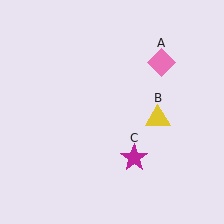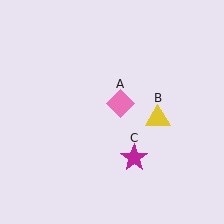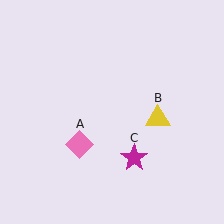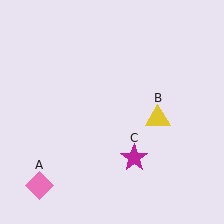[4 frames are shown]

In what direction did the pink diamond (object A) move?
The pink diamond (object A) moved down and to the left.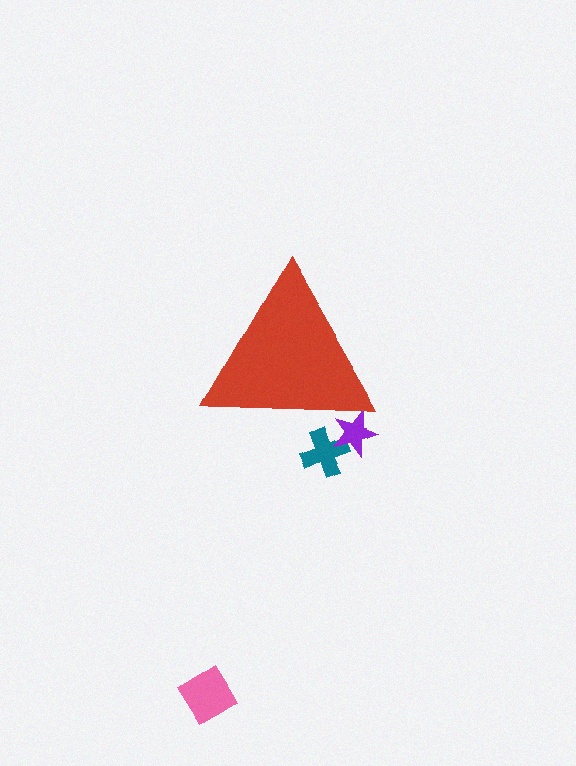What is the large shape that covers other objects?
A red triangle.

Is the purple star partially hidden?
Yes, the purple star is partially hidden behind the red triangle.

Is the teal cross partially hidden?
Yes, the teal cross is partially hidden behind the red triangle.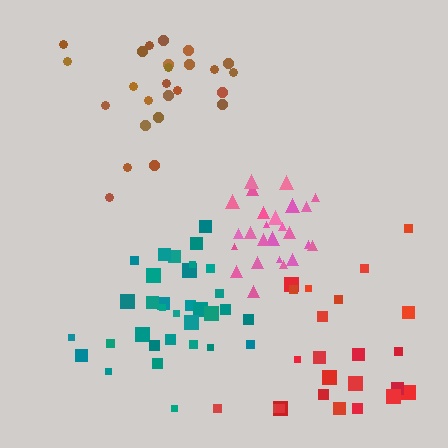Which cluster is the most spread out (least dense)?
Red.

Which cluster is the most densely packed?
Pink.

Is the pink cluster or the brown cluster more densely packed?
Pink.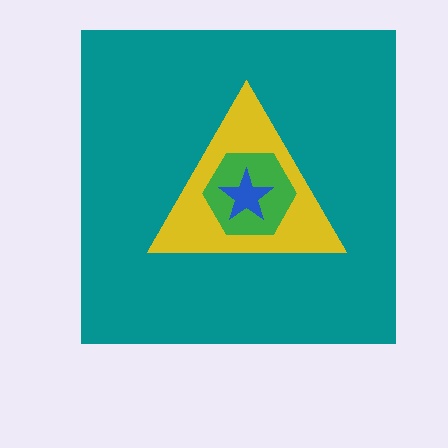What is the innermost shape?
The blue star.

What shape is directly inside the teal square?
The yellow triangle.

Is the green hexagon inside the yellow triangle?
Yes.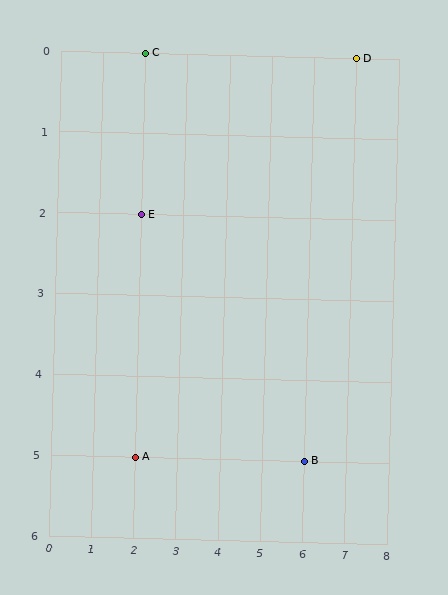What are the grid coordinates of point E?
Point E is at grid coordinates (2, 2).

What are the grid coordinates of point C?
Point C is at grid coordinates (2, 0).